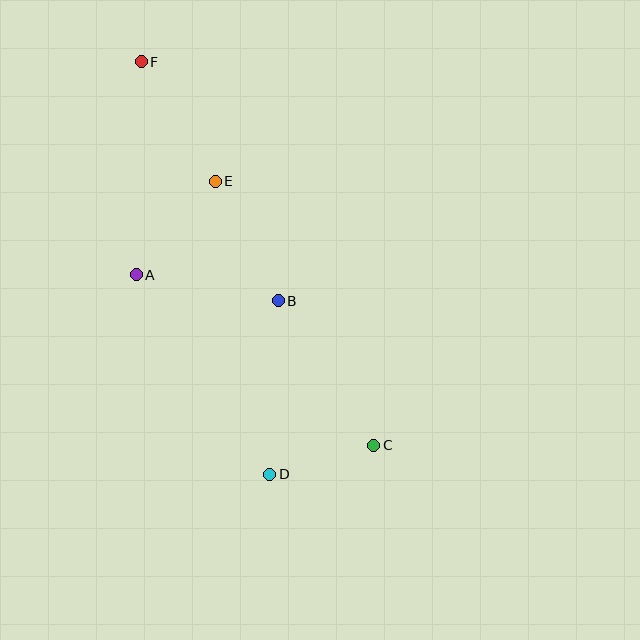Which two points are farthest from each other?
Points C and F are farthest from each other.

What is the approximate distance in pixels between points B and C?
The distance between B and C is approximately 173 pixels.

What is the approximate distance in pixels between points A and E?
The distance between A and E is approximately 122 pixels.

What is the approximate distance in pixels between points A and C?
The distance between A and C is approximately 292 pixels.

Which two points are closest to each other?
Points C and D are closest to each other.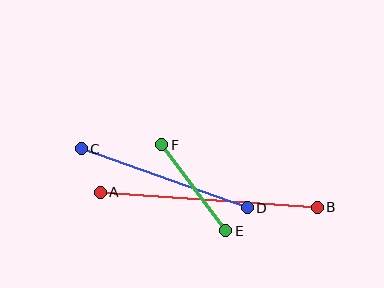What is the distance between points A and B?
The distance is approximately 218 pixels.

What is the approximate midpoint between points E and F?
The midpoint is at approximately (194, 188) pixels.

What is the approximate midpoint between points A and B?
The midpoint is at approximately (209, 200) pixels.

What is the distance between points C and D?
The distance is approximately 176 pixels.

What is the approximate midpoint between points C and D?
The midpoint is at approximately (164, 178) pixels.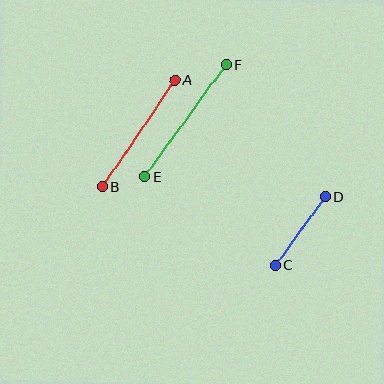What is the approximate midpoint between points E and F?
The midpoint is at approximately (186, 121) pixels.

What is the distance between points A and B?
The distance is approximately 129 pixels.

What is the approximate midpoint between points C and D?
The midpoint is at approximately (301, 231) pixels.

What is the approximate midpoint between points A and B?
The midpoint is at approximately (138, 133) pixels.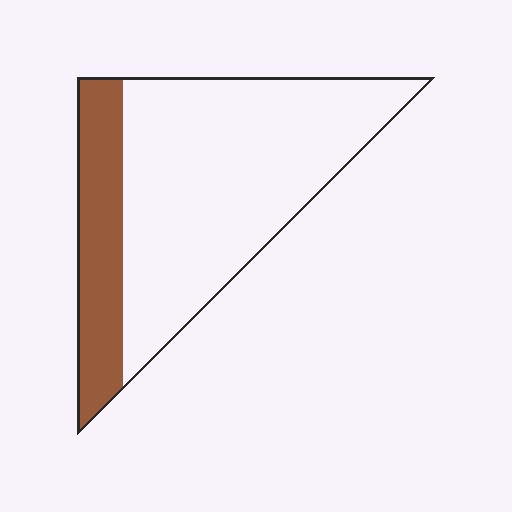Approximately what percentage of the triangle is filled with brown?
Approximately 25%.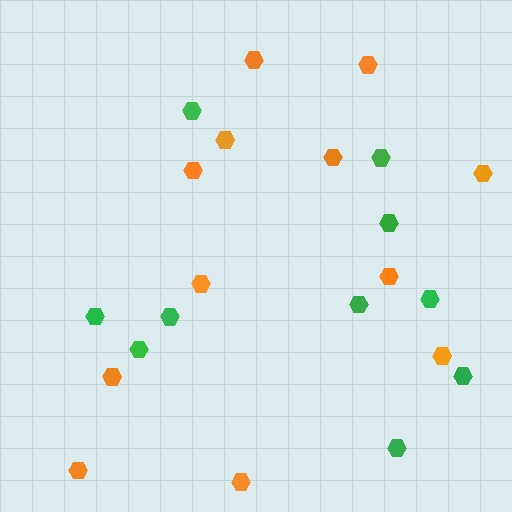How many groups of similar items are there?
There are 2 groups: one group of green hexagons (10) and one group of orange hexagons (12).